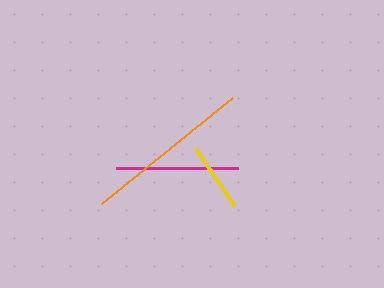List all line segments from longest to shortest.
From longest to shortest: orange, magenta, yellow.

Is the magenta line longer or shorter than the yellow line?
The magenta line is longer than the yellow line.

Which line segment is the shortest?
The yellow line is the shortest at approximately 70 pixels.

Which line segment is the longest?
The orange line is the longest at approximately 169 pixels.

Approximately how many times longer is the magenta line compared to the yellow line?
The magenta line is approximately 1.7 times the length of the yellow line.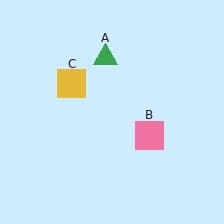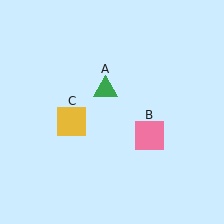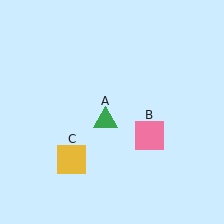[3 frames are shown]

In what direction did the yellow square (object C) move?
The yellow square (object C) moved down.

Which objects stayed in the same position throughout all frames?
Pink square (object B) remained stationary.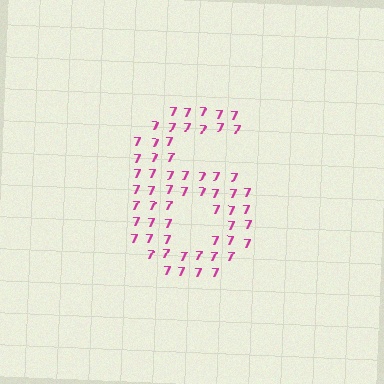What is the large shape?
The large shape is the digit 6.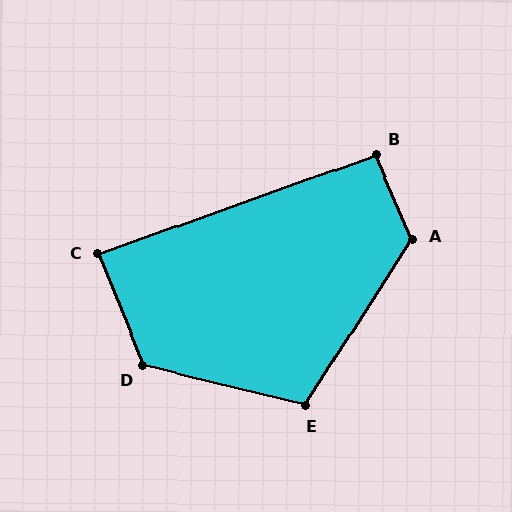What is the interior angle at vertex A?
Approximately 124 degrees (obtuse).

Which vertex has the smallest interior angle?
C, at approximately 88 degrees.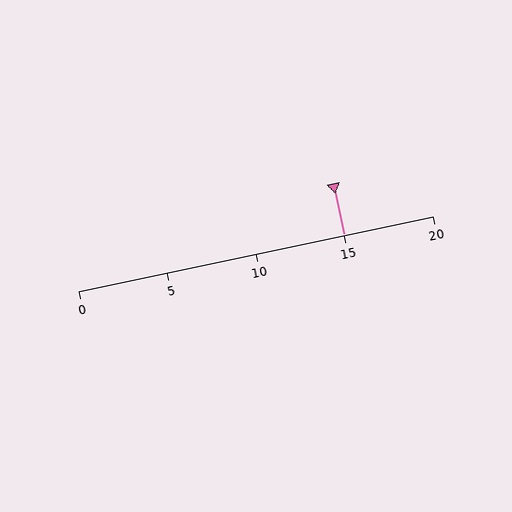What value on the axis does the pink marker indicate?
The marker indicates approximately 15.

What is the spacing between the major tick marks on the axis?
The major ticks are spaced 5 apart.